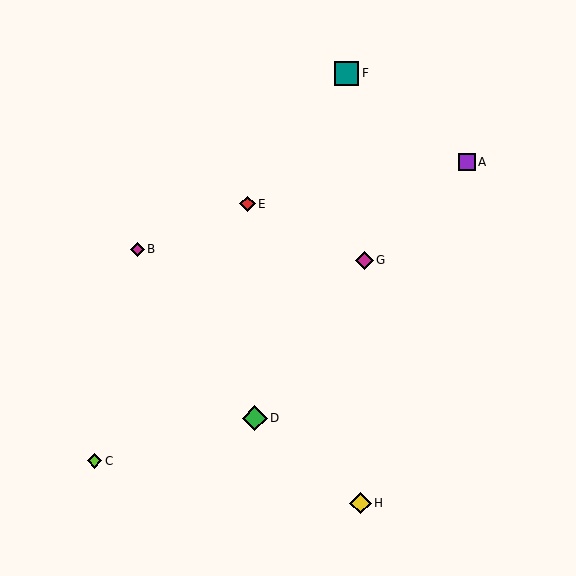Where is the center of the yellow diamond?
The center of the yellow diamond is at (361, 503).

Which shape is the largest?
The teal square (labeled F) is the largest.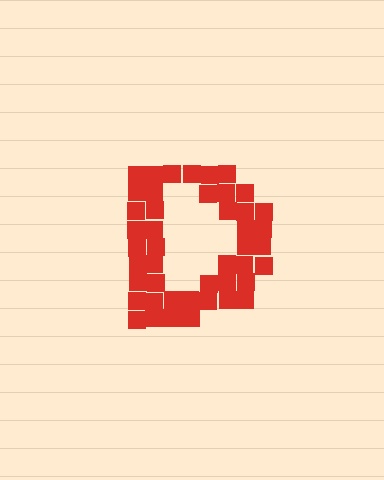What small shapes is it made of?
It is made of small squares.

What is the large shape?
The large shape is the letter D.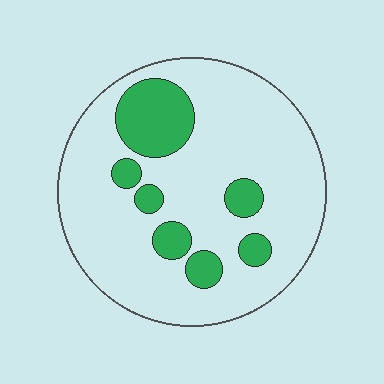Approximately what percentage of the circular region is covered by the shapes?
Approximately 20%.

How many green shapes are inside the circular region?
7.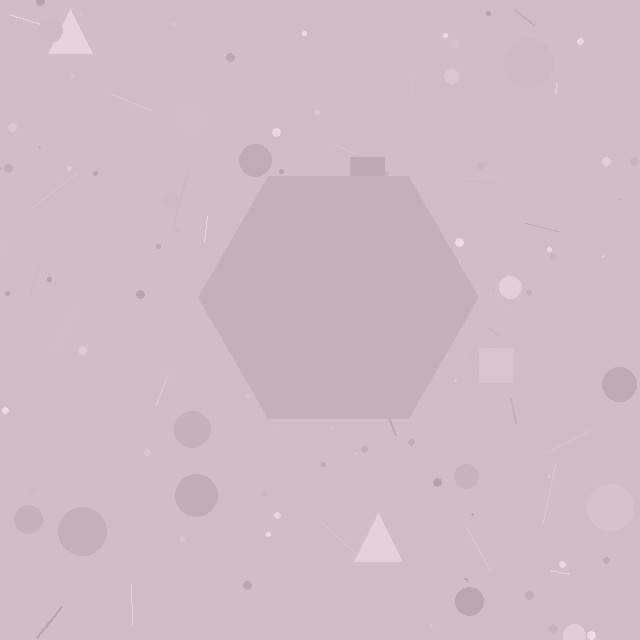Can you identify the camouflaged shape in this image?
The camouflaged shape is a hexagon.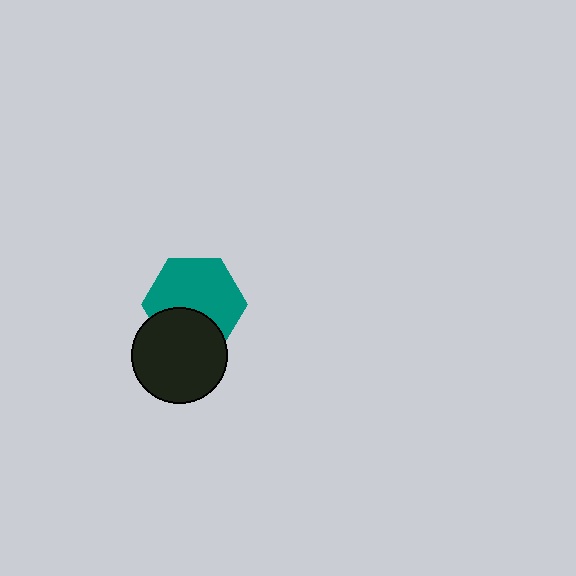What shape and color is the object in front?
The object in front is a black circle.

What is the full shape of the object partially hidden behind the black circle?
The partially hidden object is a teal hexagon.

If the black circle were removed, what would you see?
You would see the complete teal hexagon.